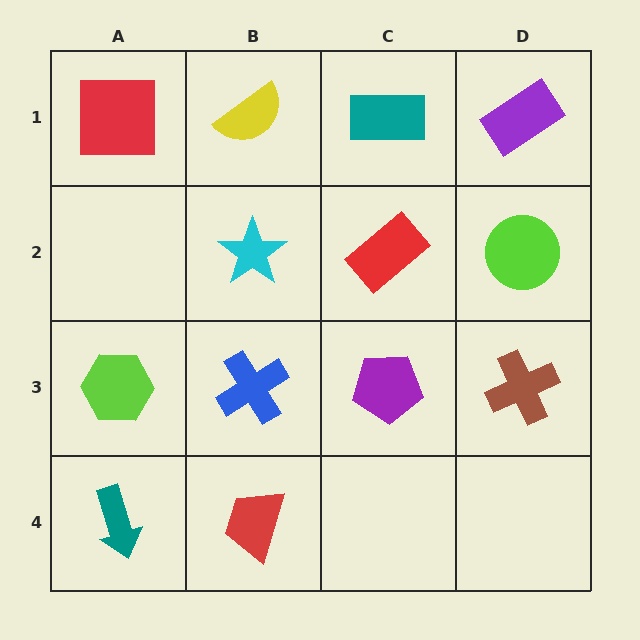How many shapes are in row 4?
2 shapes.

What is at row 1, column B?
A yellow semicircle.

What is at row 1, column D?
A purple rectangle.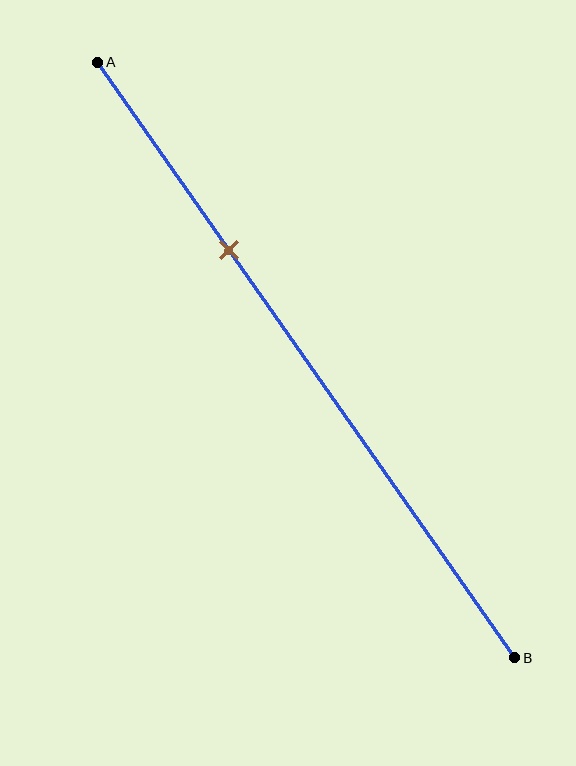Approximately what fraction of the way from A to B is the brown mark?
The brown mark is approximately 30% of the way from A to B.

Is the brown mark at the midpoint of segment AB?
No, the mark is at about 30% from A, not at the 50% midpoint.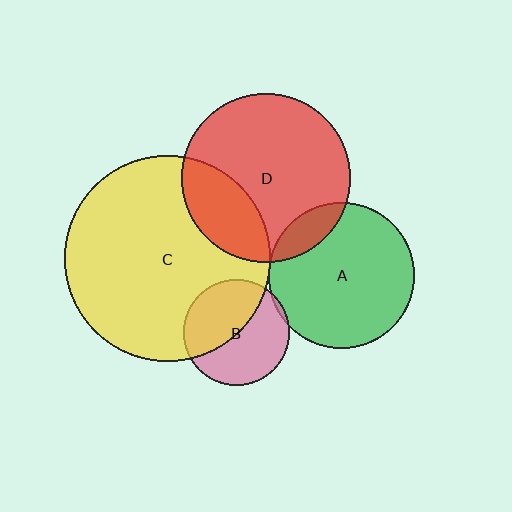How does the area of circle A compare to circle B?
Approximately 1.9 times.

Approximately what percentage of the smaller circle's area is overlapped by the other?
Approximately 5%.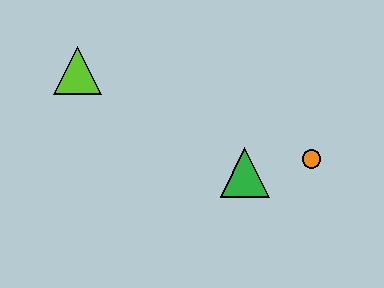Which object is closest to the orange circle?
The green triangle is closest to the orange circle.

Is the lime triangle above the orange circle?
Yes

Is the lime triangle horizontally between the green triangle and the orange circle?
No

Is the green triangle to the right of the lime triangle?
Yes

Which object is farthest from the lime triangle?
The orange circle is farthest from the lime triangle.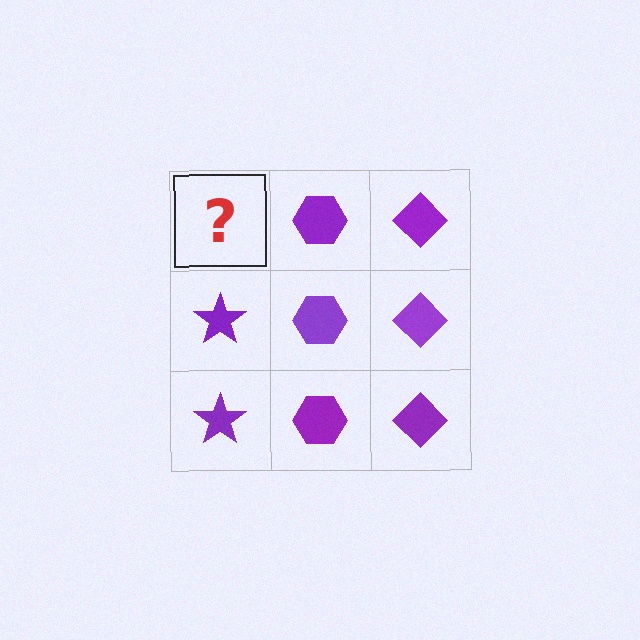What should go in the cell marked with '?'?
The missing cell should contain a purple star.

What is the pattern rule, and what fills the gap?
The rule is that each column has a consistent shape. The gap should be filled with a purple star.